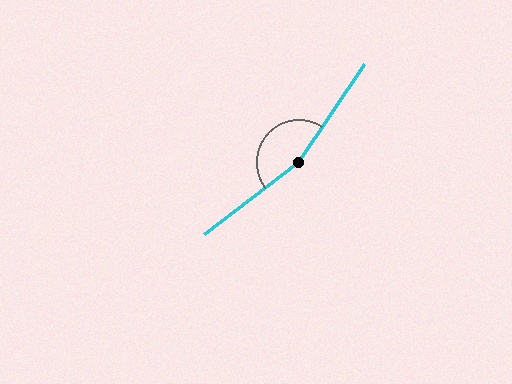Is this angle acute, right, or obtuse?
It is obtuse.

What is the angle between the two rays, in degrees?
Approximately 161 degrees.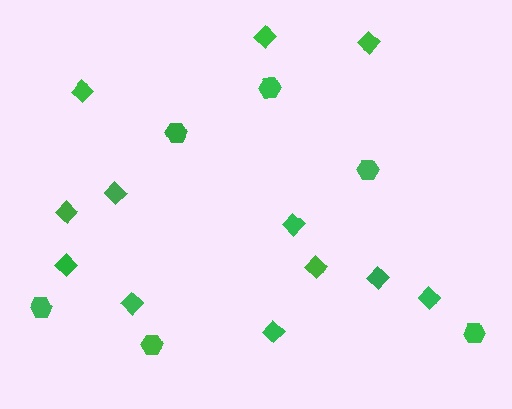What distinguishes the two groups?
There are 2 groups: one group of diamonds (12) and one group of hexagons (6).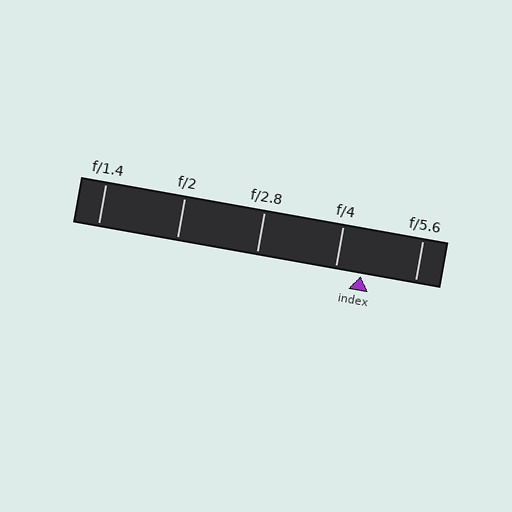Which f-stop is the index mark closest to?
The index mark is closest to f/4.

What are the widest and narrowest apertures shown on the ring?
The widest aperture shown is f/1.4 and the narrowest is f/5.6.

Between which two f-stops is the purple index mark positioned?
The index mark is between f/4 and f/5.6.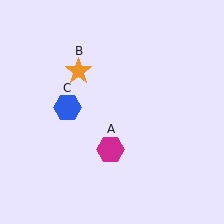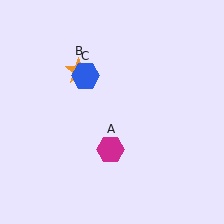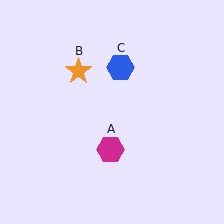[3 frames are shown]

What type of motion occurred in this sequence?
The blue hexagon (object C) rotated clockwise around the center of the scene.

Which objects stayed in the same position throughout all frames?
Magenta hexagon (object A) and orange star (object B) remained stationary.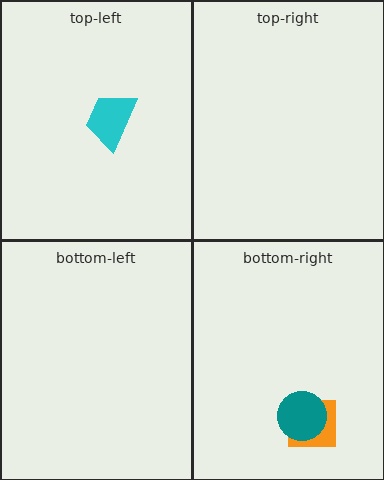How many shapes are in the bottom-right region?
2.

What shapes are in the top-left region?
The cyan trapezoid.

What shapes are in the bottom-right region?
The orange square, the teal circle.